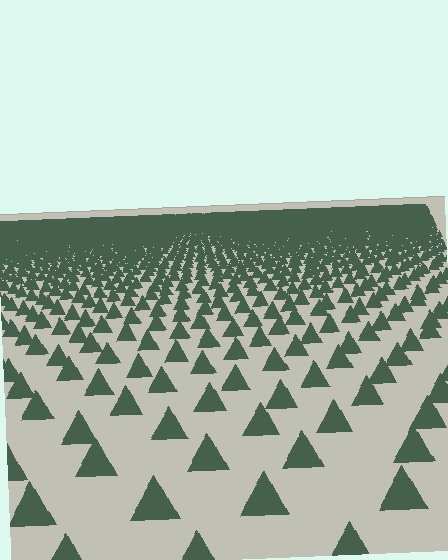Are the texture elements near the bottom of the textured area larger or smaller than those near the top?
Larger. Near the bottom, elements are closer to the viewer and appear at a bigger on-screen size.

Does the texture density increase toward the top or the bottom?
Density increases toward the top.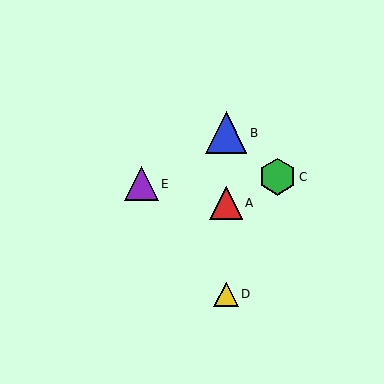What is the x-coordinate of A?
Object A is at x≈226.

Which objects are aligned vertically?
Objects A, B, D are aligned vertically.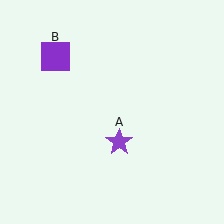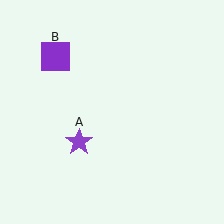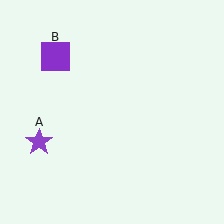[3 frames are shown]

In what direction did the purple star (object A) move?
The purple star (object A) moved left.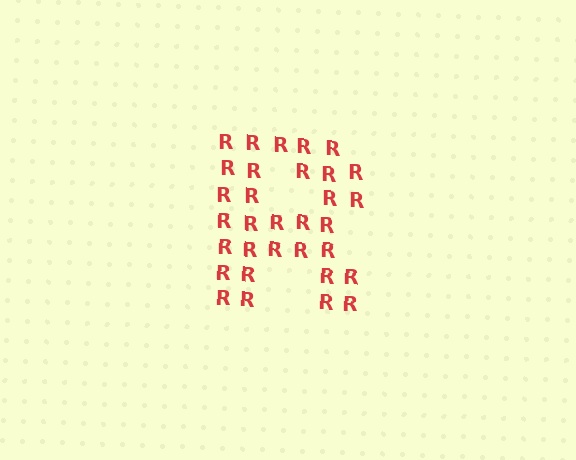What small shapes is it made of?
It is made of small letter R's.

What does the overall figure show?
The overall figure shows the letter R.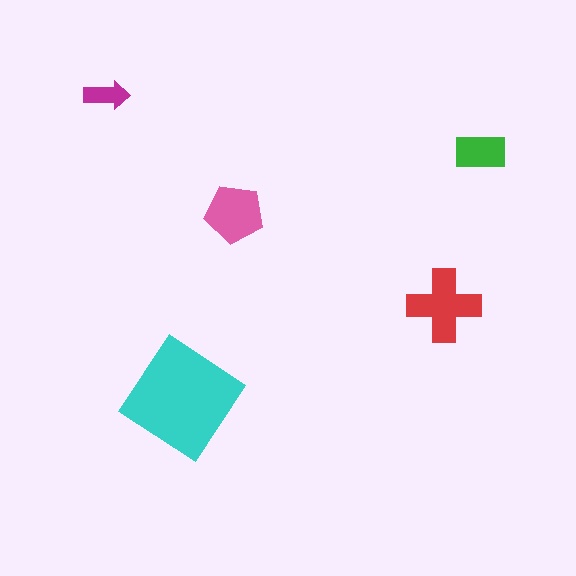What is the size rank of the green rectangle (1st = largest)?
4th.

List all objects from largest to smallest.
The cyan diamond, the red cross, the pink pentagon, the green rectangle, the magenta arrow.